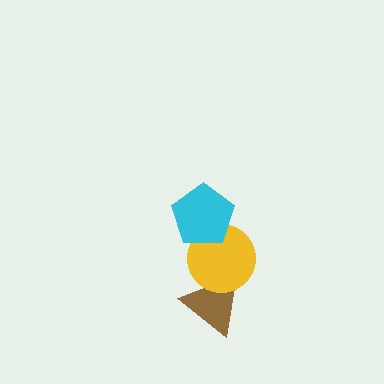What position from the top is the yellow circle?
The yellow circle is 2nd from the top.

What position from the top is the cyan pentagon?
The cyan pentagon is 1st from the top.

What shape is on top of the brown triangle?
The yellow circle is on top of the brown triangle.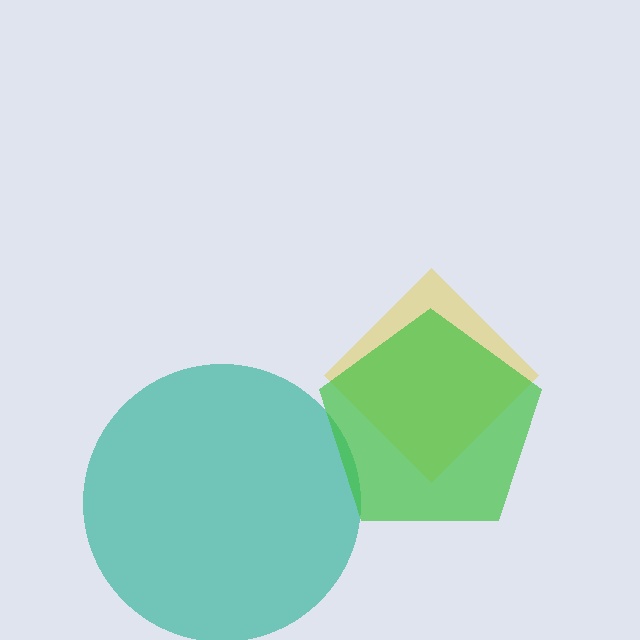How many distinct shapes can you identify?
There are 3 distinct shapes: a yellow diamond, a teal circle, a green pentagon.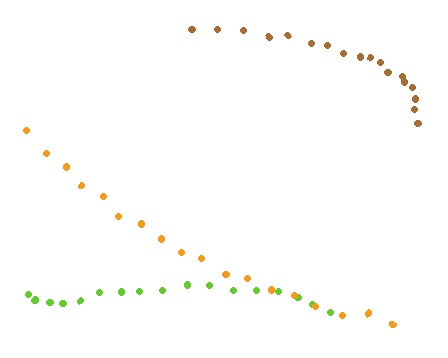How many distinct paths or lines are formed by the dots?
There are 3 distinct paths.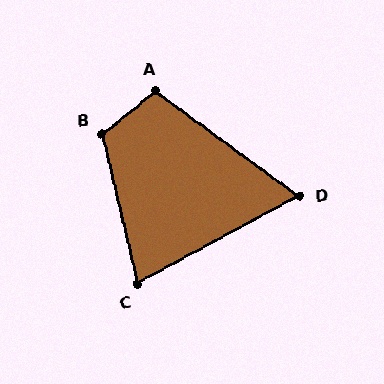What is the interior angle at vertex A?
Approximately 105 degrees (obtuse).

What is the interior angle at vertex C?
Approximately 75 degrees (acute).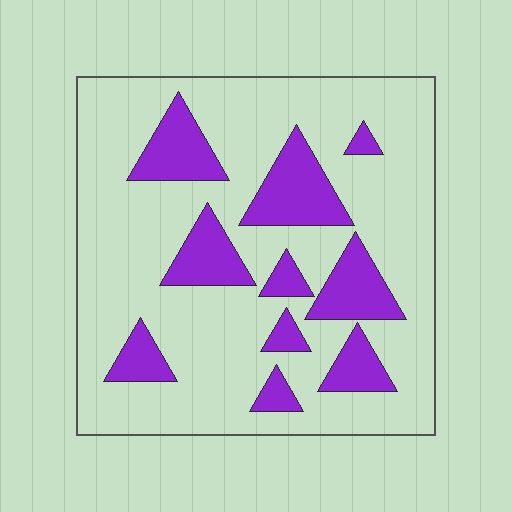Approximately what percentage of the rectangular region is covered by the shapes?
Approximately 25%.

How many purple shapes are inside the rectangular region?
10.